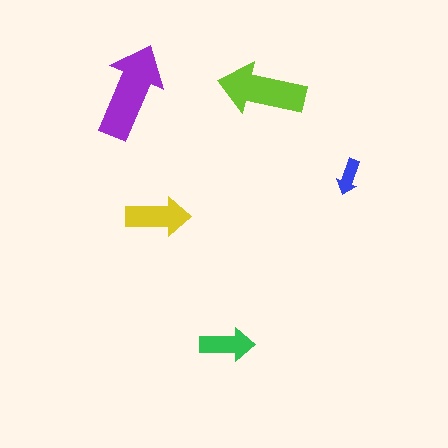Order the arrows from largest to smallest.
the purple one, the lime one, the yellow one, the green one, the blue one.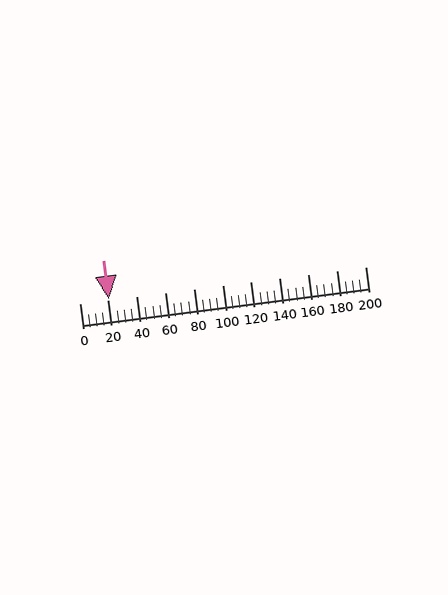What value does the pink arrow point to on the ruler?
The pink arrow points to approximately 21.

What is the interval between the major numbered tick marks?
The major tick marks are spaced 20 units apart.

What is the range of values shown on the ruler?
The ruler shows values from 0 to 200.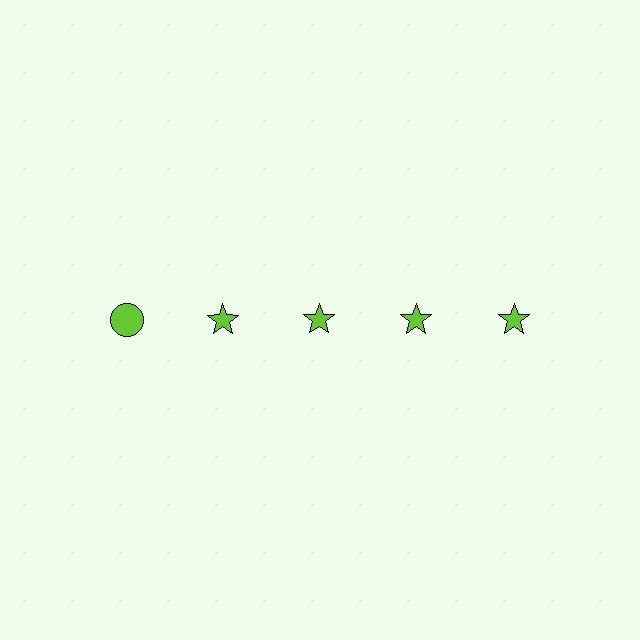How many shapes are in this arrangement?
There are 5 shapes arranged in a grid pattern.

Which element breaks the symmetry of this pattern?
The lime circle in the top row, leftmost column breaks the symmetry. All other shapes are lime stars.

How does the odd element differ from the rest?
It has a different shape: circle instead of star.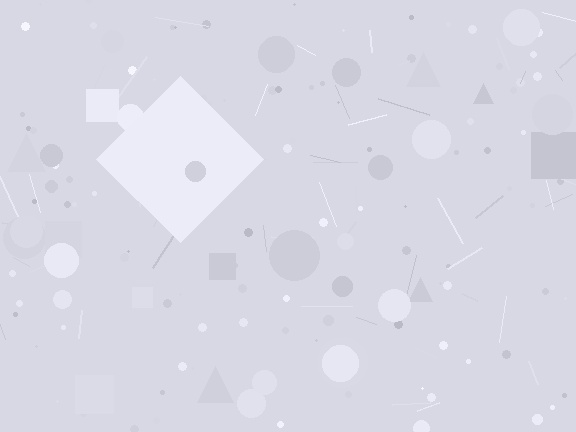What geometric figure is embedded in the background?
A diamond is embedded in the background.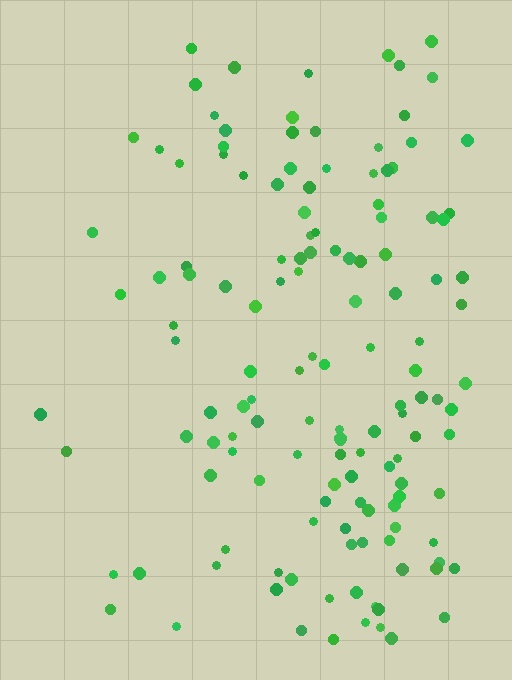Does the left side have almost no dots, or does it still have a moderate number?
Still a moderate number, just noticeably fewer than the right.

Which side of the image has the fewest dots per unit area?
The left.